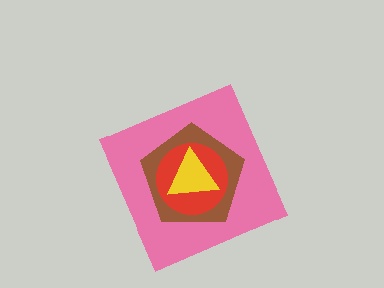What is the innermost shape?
The yellow triangle.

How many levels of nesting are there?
4.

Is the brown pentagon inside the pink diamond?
Yes.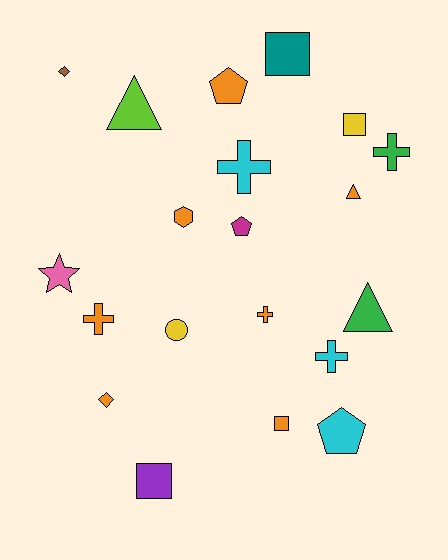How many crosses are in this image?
There are 5 crosses.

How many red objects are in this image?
There are no red objects.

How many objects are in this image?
There are 20 objects.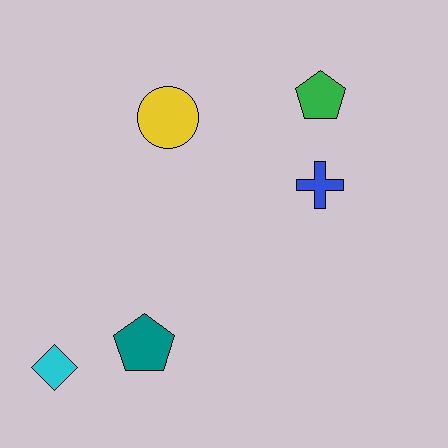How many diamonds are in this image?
There is 1 diamond.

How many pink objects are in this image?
There are no pink objects.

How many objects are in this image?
There are 5 objects.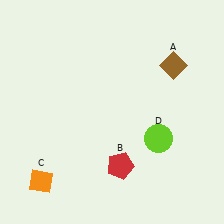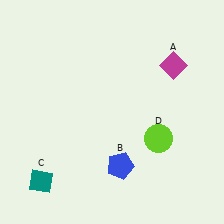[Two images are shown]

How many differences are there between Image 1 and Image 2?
There are 3 differences between the two images.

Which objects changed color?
A changed from brown to magenta. B changed from red to blue. C changed from orange to teal.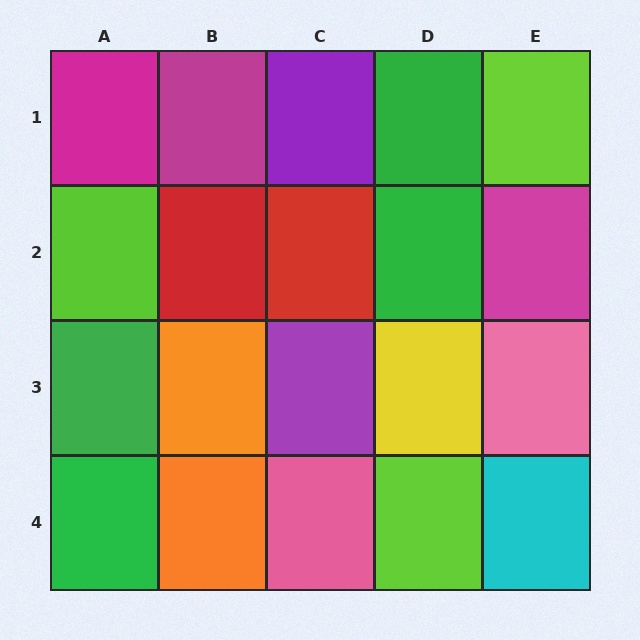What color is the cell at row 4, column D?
Lime.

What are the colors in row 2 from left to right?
Lime, red, red, green, magenta.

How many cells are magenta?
3 cells are magenta.